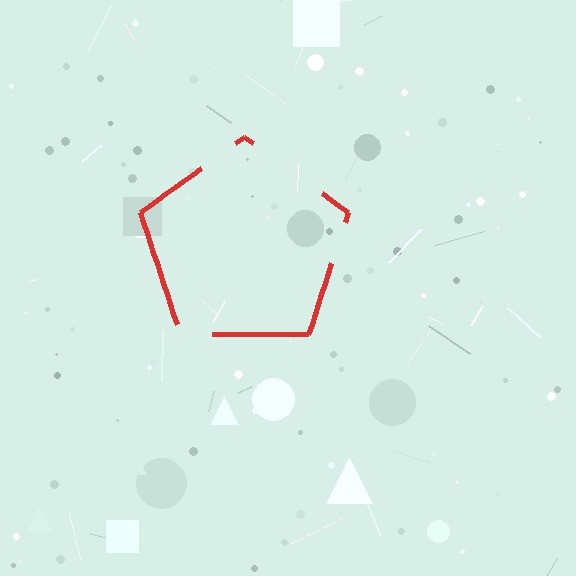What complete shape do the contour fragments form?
The contour fragments form a pentagon.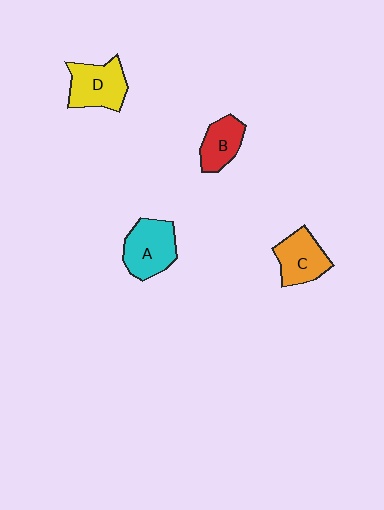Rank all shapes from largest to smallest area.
From largest to smallest: A (cyan), D (yellow), C (orange), B (red).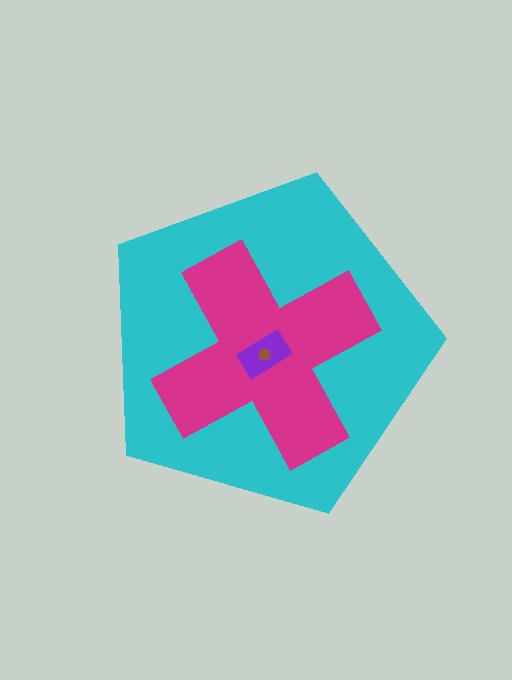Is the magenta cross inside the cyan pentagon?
Yes.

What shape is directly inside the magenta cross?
The purple rectangle.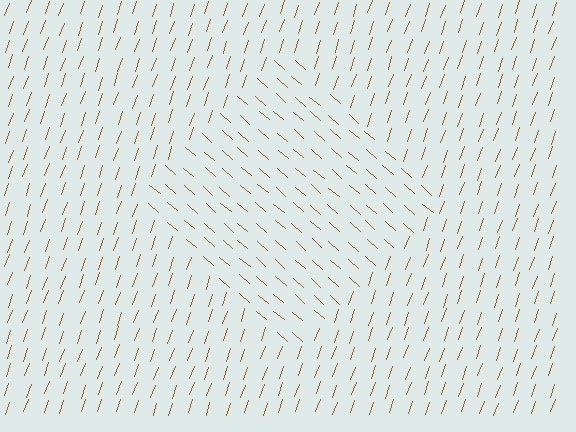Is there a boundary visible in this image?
Yes, there is a texture boundary formed by a change in line orientation.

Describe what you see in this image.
The image is filled with small brown line segments. A diamond region in the image has lines oriented differently from the surrounding lines, creating a visible texture boundary.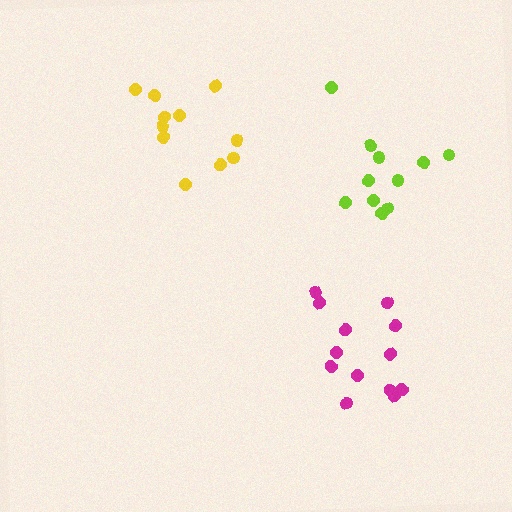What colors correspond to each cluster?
The clusters are colored: magenta, yellow, lime.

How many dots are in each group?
Group 1: 13 dots, Group 2: 11 dots, Group 3: 11 dots (35 total).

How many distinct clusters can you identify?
There are 3 distinct clusters.